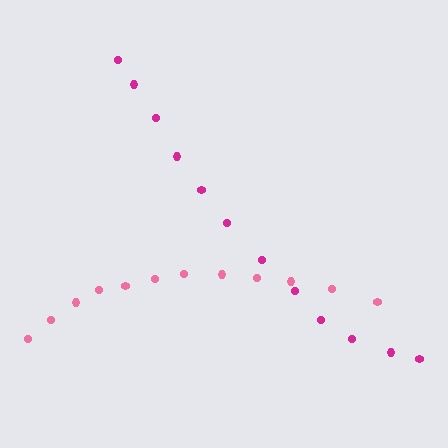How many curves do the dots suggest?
There are 2 distinct paths.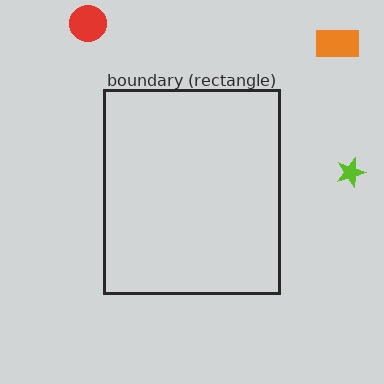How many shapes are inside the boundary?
0 inside, 3 outside.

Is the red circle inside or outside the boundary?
Outside.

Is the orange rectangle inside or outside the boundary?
Outside.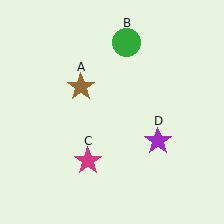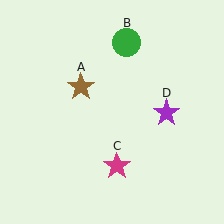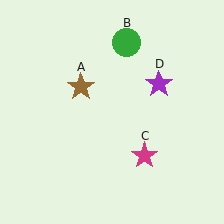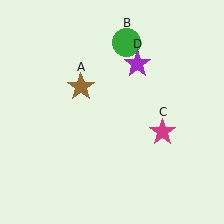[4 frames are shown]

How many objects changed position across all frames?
2 objects changed position: magenta star (object C), purple star (object D).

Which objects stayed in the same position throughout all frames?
Brown star (object A) and green circle (object B) remained stationary.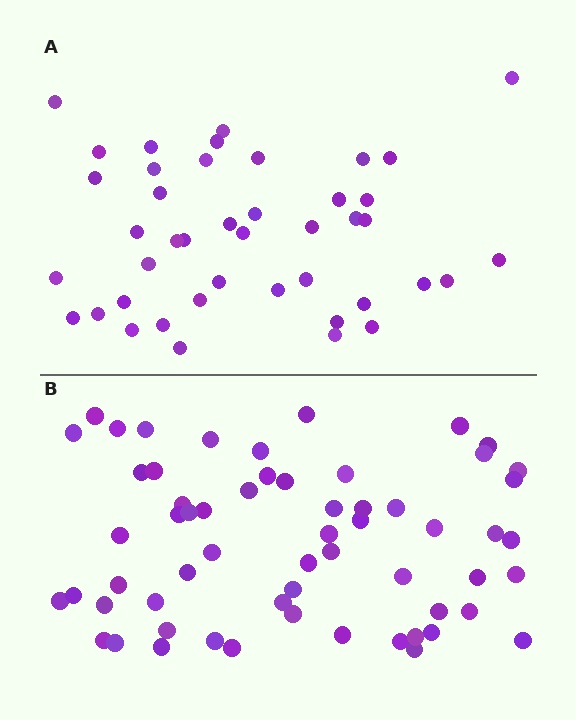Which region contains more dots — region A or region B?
Region B (the bottom region) has more dots.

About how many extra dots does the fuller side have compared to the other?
Region B has approximately 15 more dots than region A.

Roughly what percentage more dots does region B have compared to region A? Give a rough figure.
About 40% more.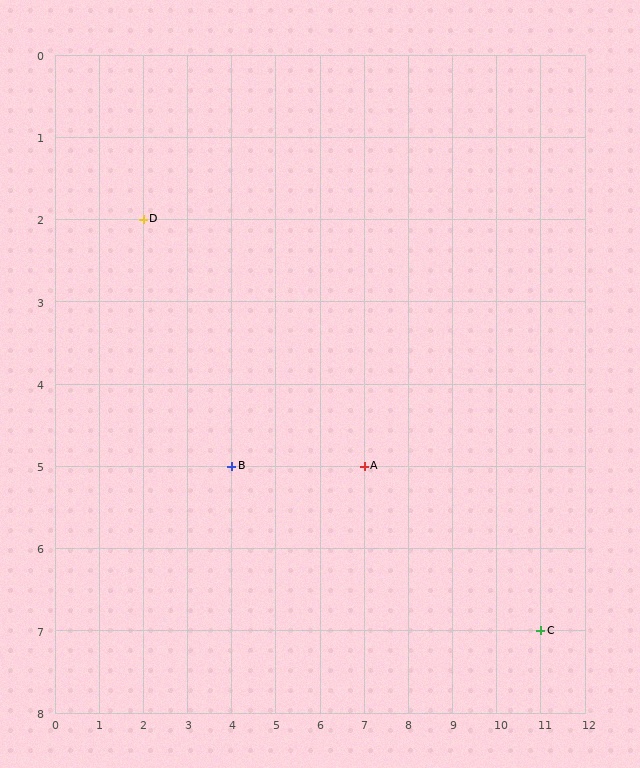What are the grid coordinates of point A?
Point A is at grid coordinates (7, 5).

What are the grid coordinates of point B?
Point B is at grid coordinates (4, 5).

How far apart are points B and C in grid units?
Points B and C are 7 columns and 2 rows apart (about 7.3 grid units diagonally).